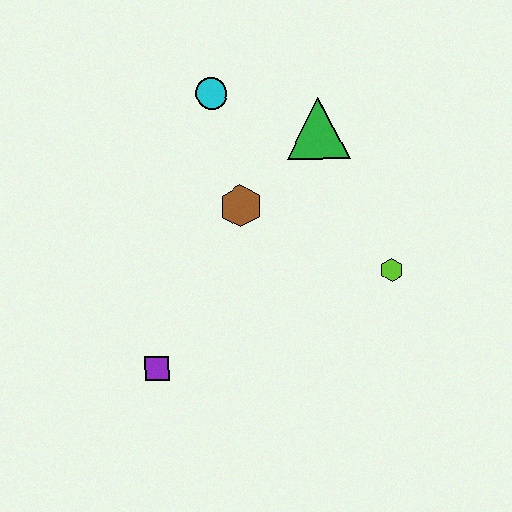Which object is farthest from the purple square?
The green triangle is farthest from the purple square.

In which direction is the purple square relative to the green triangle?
The purple square is below the green triangle.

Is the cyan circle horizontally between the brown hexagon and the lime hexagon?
No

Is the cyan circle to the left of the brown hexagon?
Yes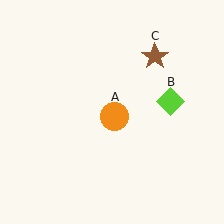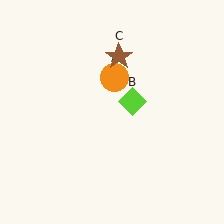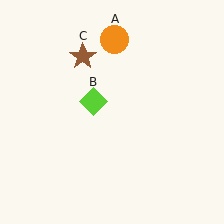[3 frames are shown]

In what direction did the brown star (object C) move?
The brown star (object C) moved left.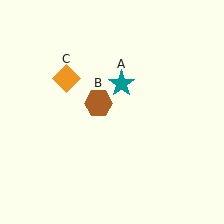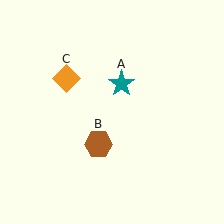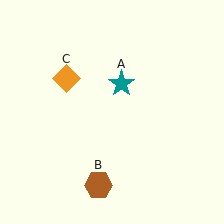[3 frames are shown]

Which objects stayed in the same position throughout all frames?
Teal star (object A) and orange diamond (object C) remained stationary.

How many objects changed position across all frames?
1 object changed position: brown hexagon (object B).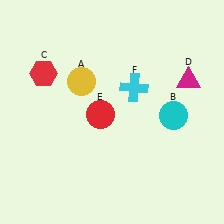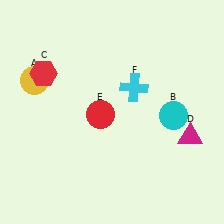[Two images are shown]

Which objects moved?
The objects that moved are: the yellow circle (A), the magenta triangle (D).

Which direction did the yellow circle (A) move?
The yellow circle (A) moved left.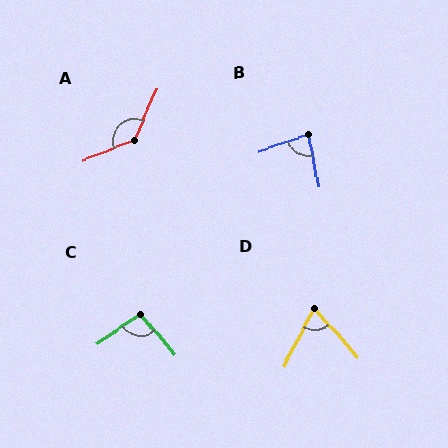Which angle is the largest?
A, at approximately 135 degrees.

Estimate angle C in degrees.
Approximately 96 degrees.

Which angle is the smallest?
D, at approximately 69 degrees.